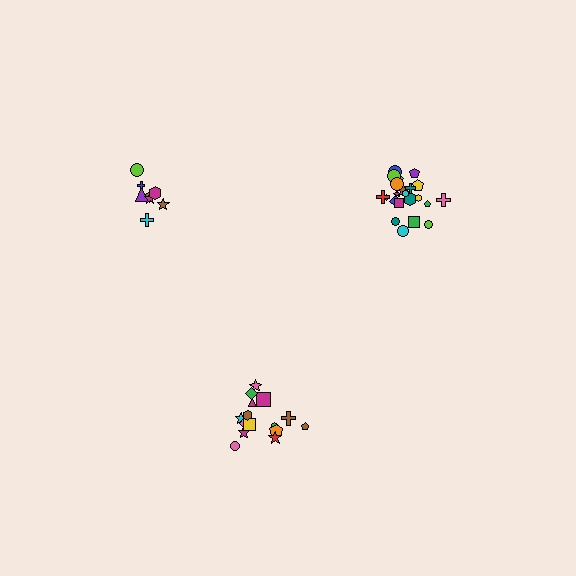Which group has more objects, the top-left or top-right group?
The top-right group.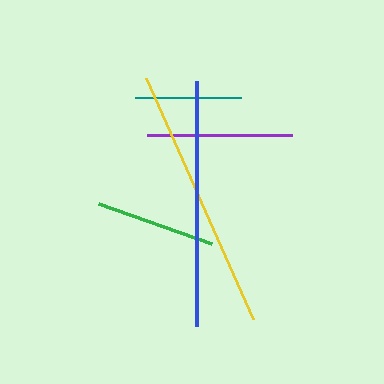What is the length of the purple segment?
The purple segment is approximately 145 pixels long.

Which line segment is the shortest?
The teal line is the shortest at approximately 106 pixels.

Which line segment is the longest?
The yellow line is the longest at approximately 264 pixels.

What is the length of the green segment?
The green segment is approximately 121 pixels long.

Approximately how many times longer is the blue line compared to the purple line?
The blue line is approximately 1.7 times the length of the purple line.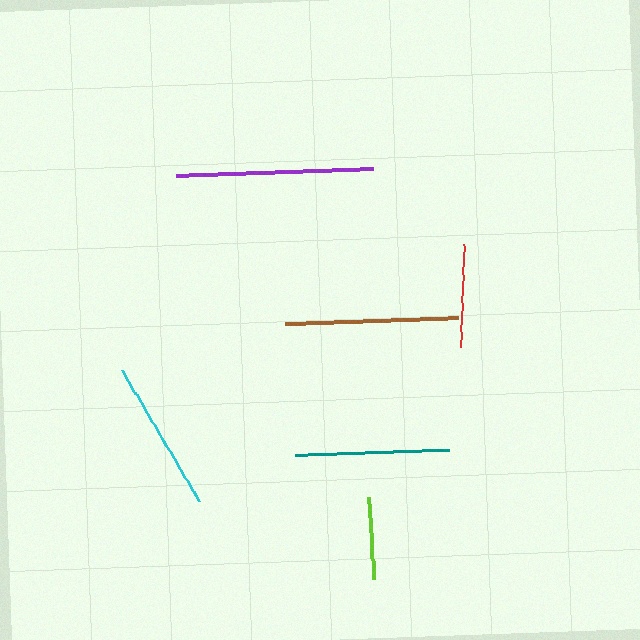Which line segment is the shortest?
The lime line is the shortest at approximately 82 pixels.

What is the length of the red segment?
The red segment is approximately 103 pixels long.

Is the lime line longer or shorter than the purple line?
The purple line is longer than the lime line.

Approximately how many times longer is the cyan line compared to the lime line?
The cyan line is approximately 1.9 times the length of the lime line.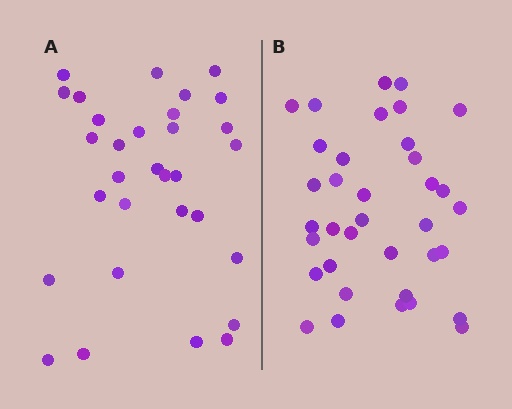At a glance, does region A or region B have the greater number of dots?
Region B (the right region) has more dots.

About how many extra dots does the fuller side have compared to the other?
Region B has about 5 more dots than region A.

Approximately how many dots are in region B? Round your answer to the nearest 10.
About 40 dots. (The exact count is 36, which rounds to 40.)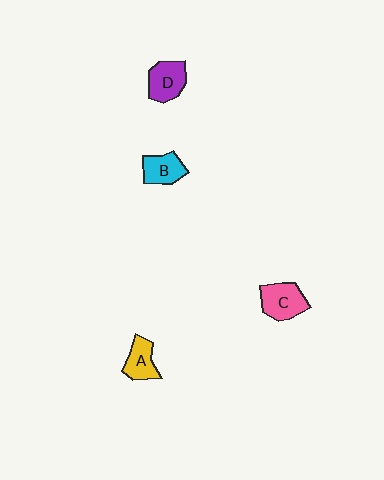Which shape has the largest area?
Shape C (pink).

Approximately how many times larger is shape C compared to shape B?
Approximately 1.3 times.